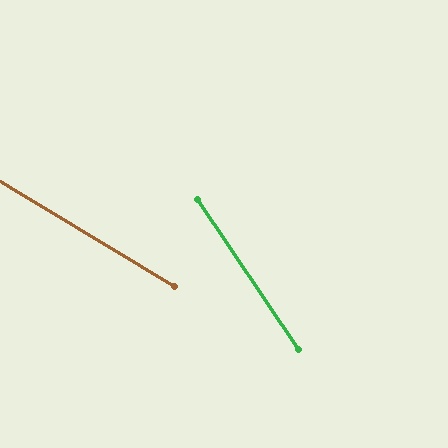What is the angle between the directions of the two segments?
Approximately 25 degrees.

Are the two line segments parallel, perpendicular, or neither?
Neither parallel nor perpendicular — they differ by about 25°.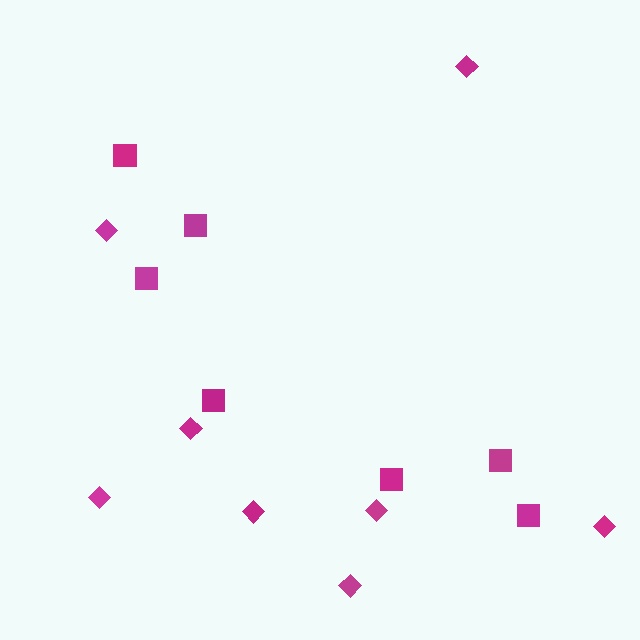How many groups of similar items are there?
There are 2 groups: one group of squares (7) and one group of diamonds (8).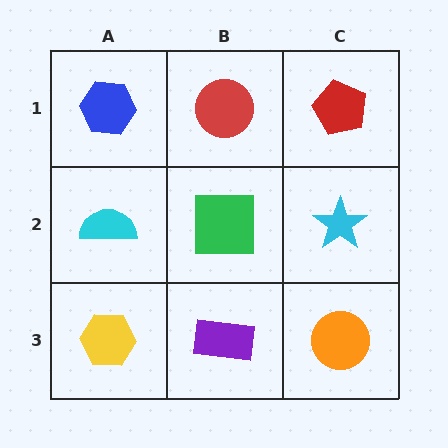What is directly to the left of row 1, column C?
A red circle.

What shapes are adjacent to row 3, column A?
A cyan semicircle (row 2, column A), a purple rectangle (row 3, column B).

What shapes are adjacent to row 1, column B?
A green square (row 2, column B), a blue hexagon (row 1, column A), a red pentagon (row 1, column C).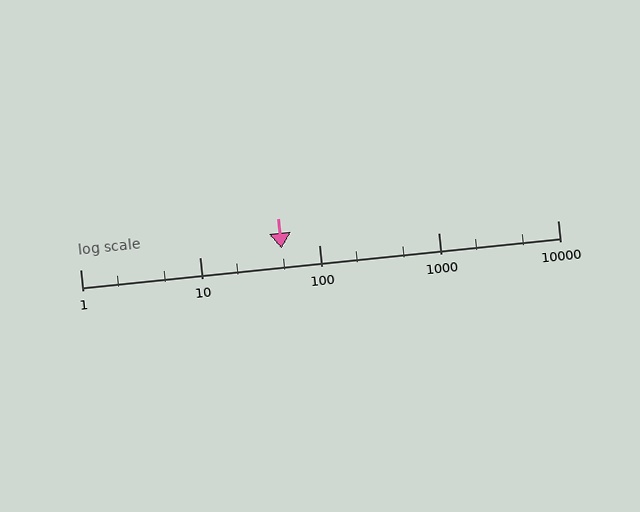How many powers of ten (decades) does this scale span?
The scale spans 4 decades, from 1 to 10000.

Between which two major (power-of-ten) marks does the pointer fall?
The pointer is between 10 and 100.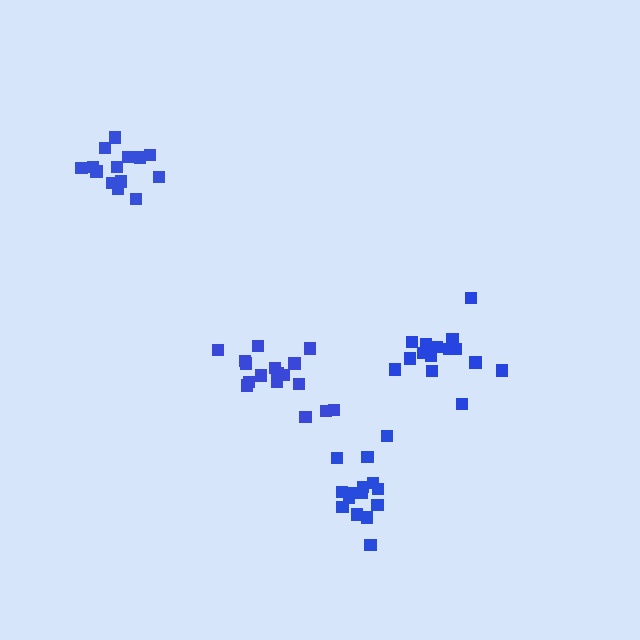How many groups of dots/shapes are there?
There are 4 groups.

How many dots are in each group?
Group 1: 17 dots, Group 2: 14 dots, Group 3: 15 dots, Group 4: 15 dots (61 total).